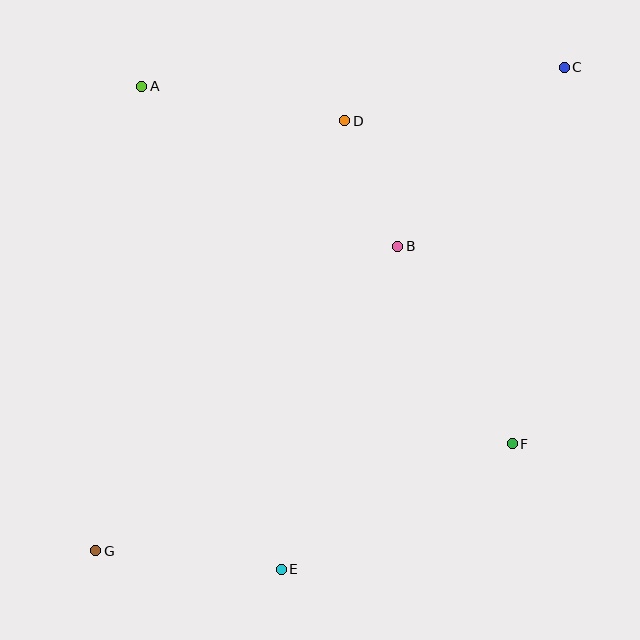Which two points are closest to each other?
Points B and D are closest to each other.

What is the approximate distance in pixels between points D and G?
The distance between D and G is approximately 497 pixels.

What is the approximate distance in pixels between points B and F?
The distance between B and F is approximately 228 pixels.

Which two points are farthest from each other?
Points C and G are farthest from each other.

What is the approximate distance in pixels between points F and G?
The distance between F and G is approximately 431 pixels.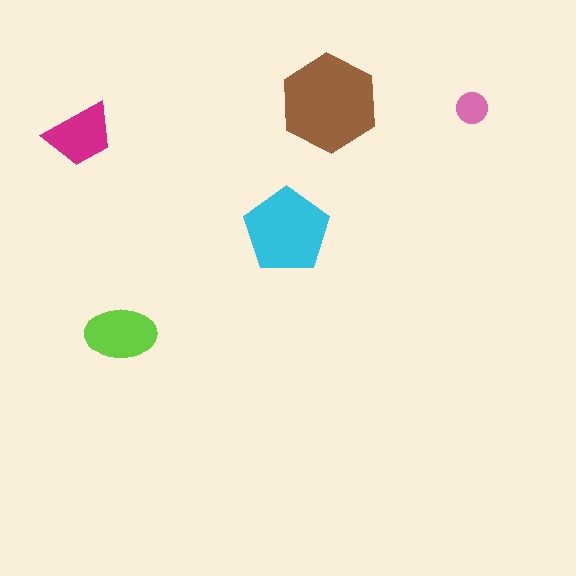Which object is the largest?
The brown hexagon.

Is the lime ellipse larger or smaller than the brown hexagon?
Smaller.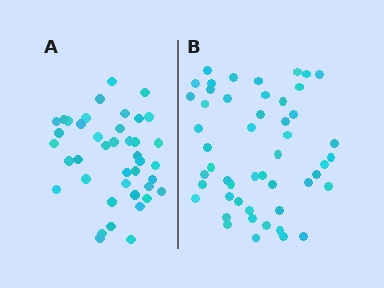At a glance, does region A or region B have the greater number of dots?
Region B (the right region) has more dots.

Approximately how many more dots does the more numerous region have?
Region B has roughly 8 or so more dots than region A.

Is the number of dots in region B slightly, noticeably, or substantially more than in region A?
Region B has only slightly more — the two regions are fairly close. The ratio is roughly 1.2 to 1.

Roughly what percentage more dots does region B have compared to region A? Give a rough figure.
About 20% more.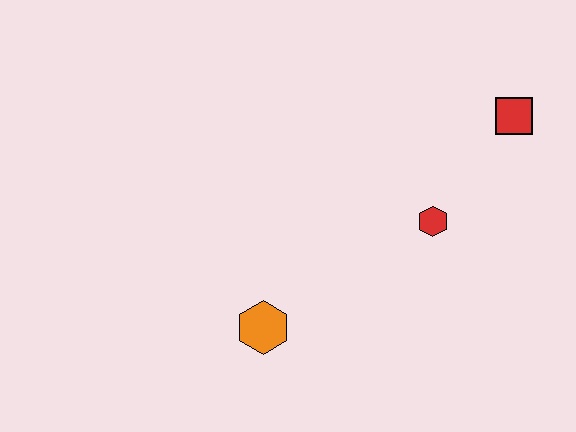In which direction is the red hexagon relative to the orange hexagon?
The red hexagon is to the right of the orange hexagon.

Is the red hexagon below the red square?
Yes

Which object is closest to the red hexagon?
The red square is closest to the red hexagon.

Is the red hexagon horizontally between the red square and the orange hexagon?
Yes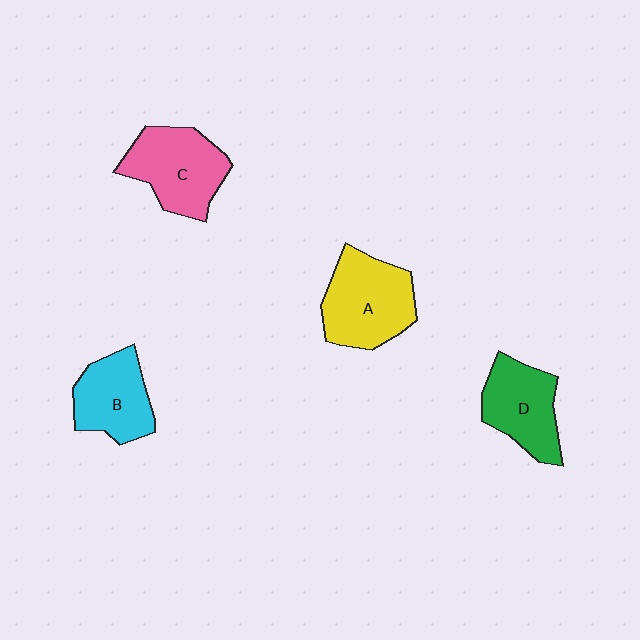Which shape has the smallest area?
Shape B (cyan).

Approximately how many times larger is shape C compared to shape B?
Approximately 1.2 times.